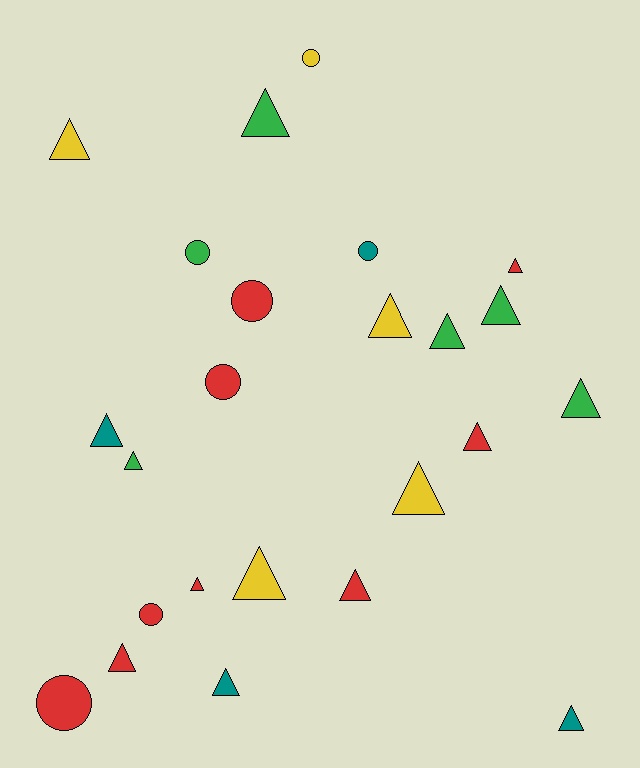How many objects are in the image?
There are 24 objects.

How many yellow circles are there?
There is 1 yellow circle.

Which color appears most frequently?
Red, with 9 objects.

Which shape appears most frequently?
Triangle, with 17 objects.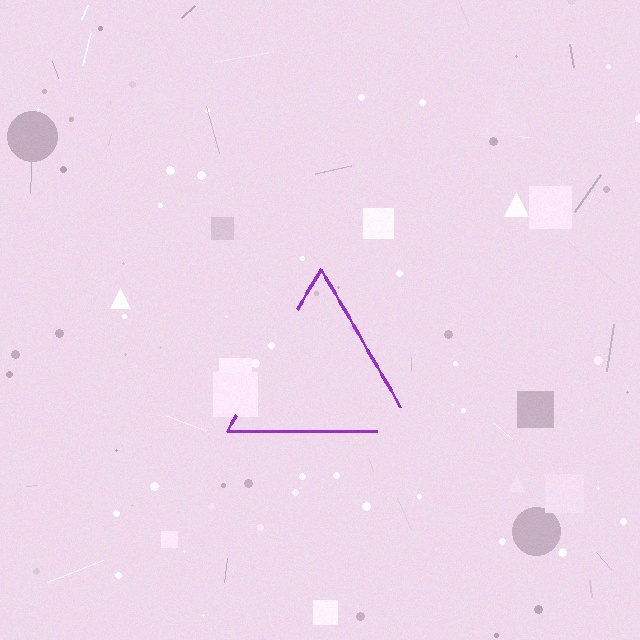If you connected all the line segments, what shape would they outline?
They would outline a triangle.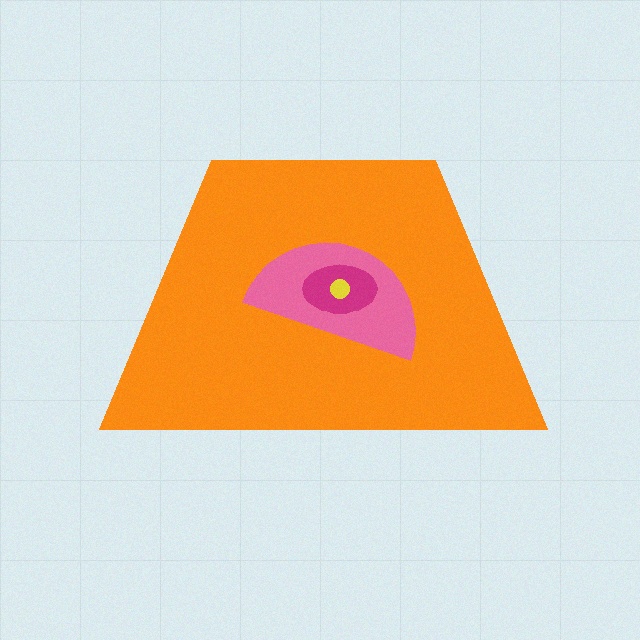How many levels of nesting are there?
4.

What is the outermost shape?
The orange trapezoid.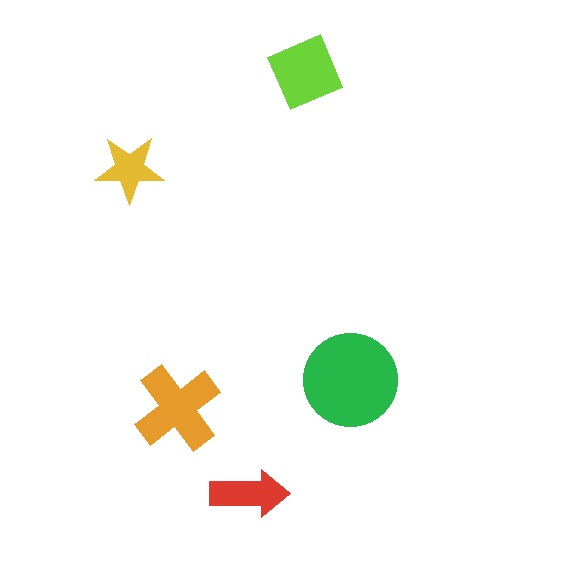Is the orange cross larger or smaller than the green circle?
Smaller.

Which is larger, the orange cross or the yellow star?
The orange cross.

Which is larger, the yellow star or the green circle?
The green circle.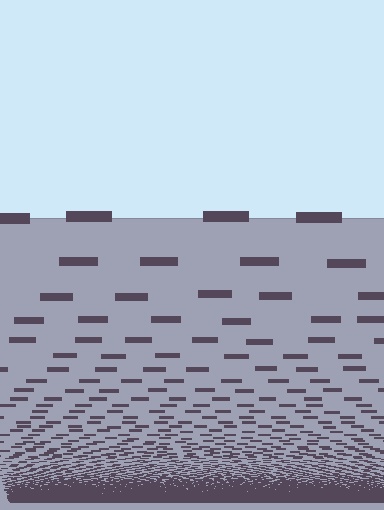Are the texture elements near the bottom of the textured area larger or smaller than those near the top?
Smaller. The gradient is inverted — elements near the bottom are smaller and denser.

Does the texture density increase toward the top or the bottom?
Density increases toward the bottom.